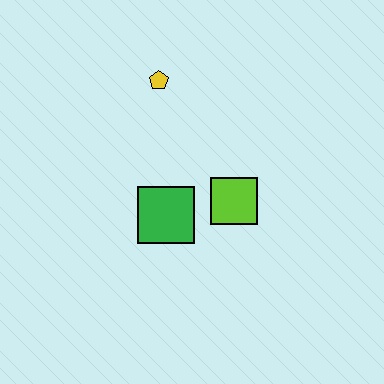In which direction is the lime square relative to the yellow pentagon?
The lime square is below the yellow pentagon.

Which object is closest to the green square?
The lime square is closest to the green square.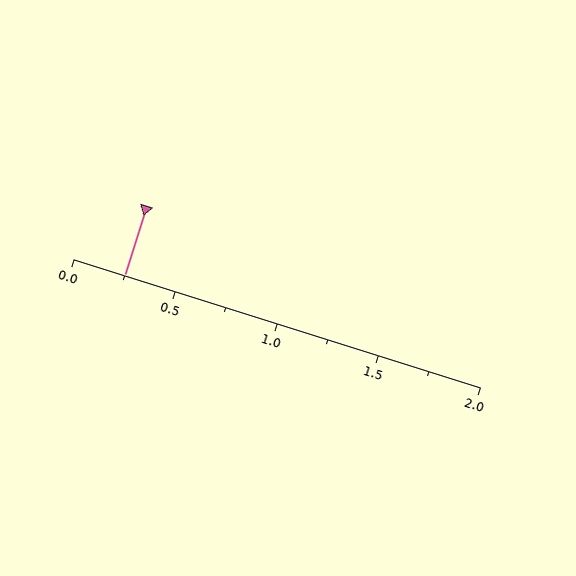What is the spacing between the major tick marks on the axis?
The major ticks are spaced 0.5 apart.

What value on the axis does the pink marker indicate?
The marker indicates approximately 0.25.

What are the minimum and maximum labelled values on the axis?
The axis runs from 0.0 to 2.0.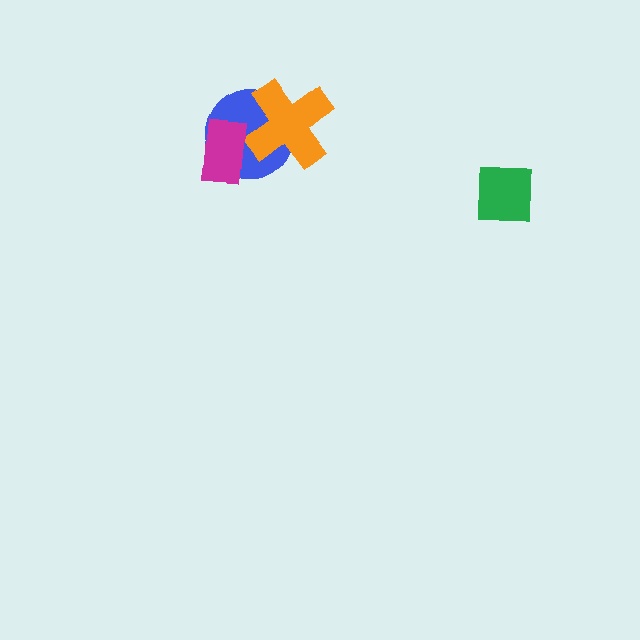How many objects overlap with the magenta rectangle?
1 object overlaps with the magenta rectangle.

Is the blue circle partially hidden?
Yes, it is partially covered by another shape.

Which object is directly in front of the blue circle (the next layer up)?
The orange cross is directly in front of the blue circle.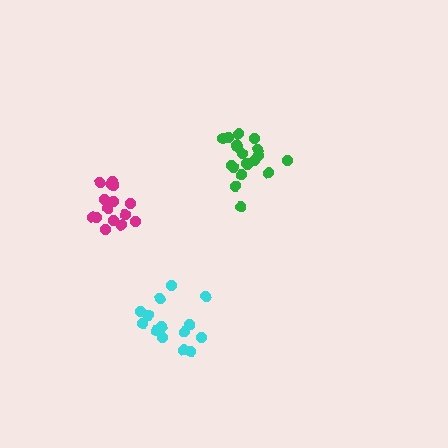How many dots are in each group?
Group 1: 19 dots, Group 2: 15 dots, Group 3: 14 dots (48 total).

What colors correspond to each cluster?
The clusters are colored: green, magenta, cyan.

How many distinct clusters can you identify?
There are 3 distinct clusters.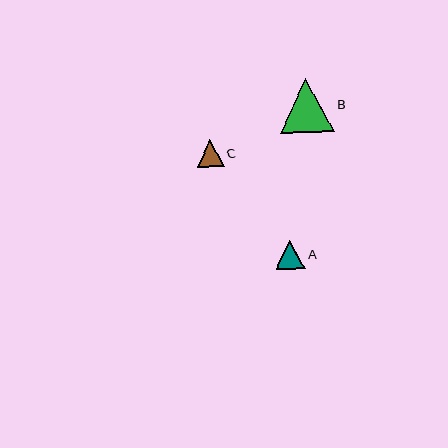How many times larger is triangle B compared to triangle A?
Triangle B is approximately 1.9 times the size of triangle A.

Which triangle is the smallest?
Triangle C is the smallest with a size of approximately 27 pixels.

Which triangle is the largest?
Triangle B is the largest with a size of approximately 55 pixels.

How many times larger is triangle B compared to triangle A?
Triangle B is approximately 1.9 times the size of triangle A.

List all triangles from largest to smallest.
From largest to smallest: B, A, C.